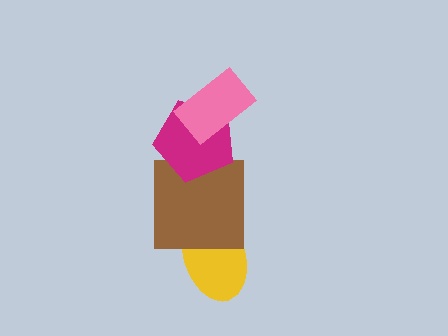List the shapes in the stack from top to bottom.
From top to bottom: the pink rectangle, the magenta pentagon, the brown square, the yellow ellipse.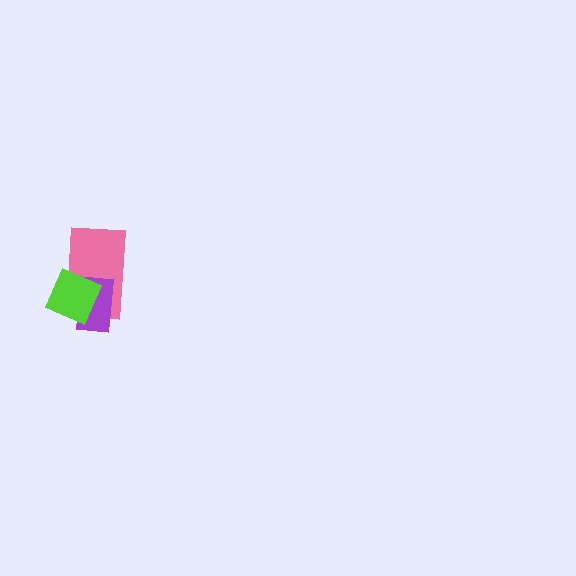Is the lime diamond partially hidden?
No, no other shape covers it.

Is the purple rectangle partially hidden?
Yes, it is partially covered by another shape.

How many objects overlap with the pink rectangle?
2 objects overlap with the pink rectangle.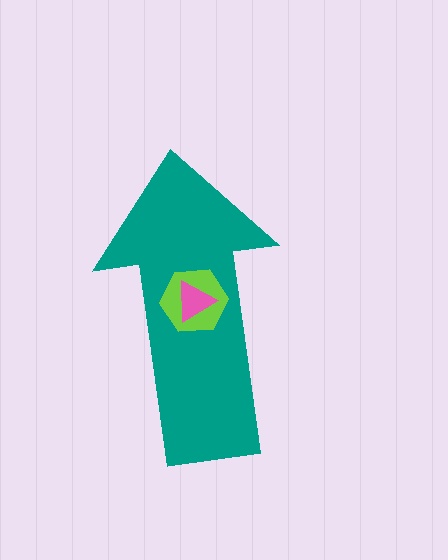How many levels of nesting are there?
3.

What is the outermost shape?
The teal arrow.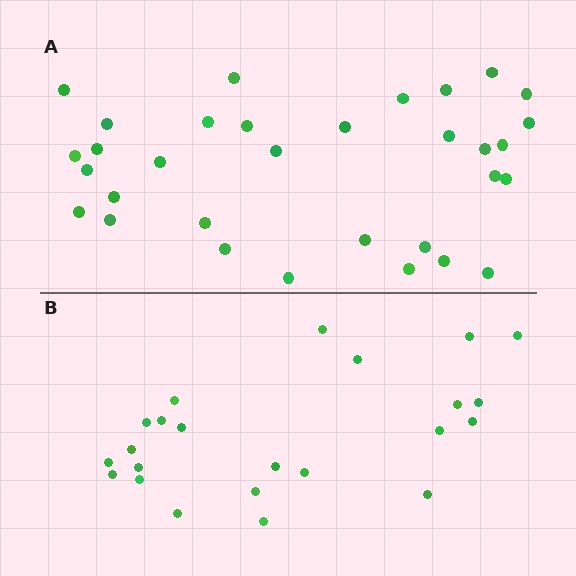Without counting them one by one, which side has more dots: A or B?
Region A (the top region) has more dots.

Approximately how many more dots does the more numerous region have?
Region A has roughly 8 or so more dots than region B.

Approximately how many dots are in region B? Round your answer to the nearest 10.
About 20 dots. (The exact count is 23, which rounds to 20.)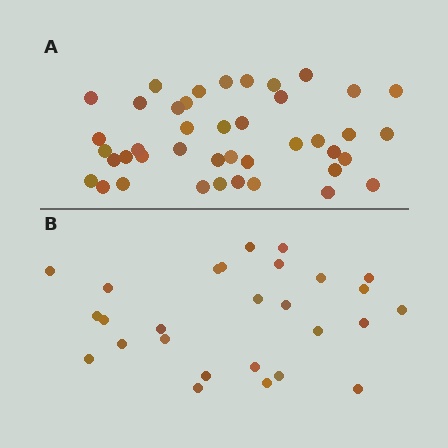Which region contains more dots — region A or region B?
Region A (the top region) has more dots.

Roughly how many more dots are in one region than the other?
Region A has approximately 15 more dots than region B.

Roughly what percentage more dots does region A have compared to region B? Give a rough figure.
About 55% more.